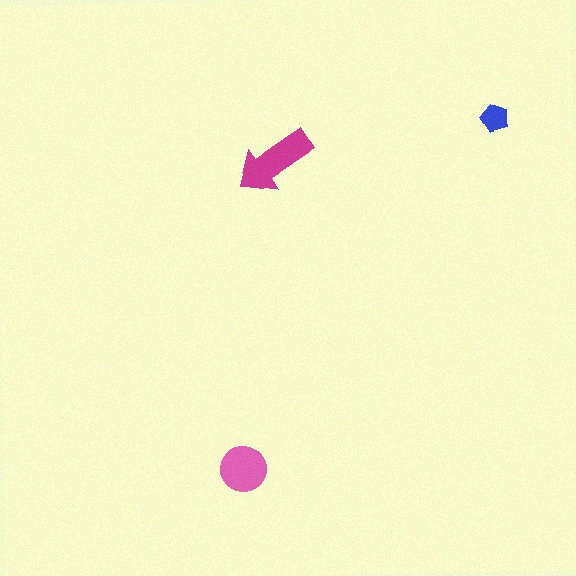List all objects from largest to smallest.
The magenta arrow, the pink circle, the blue pentagon.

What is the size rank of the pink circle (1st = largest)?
2nd.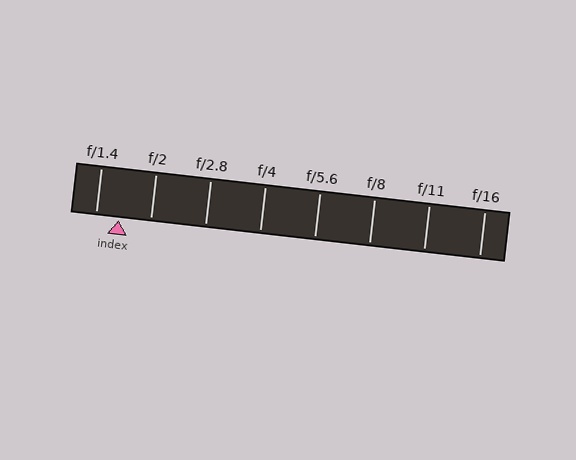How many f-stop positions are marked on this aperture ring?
There are 8 f-stop positions marked.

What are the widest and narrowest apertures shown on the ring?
The widest aperture shown is f/1.4 and the narrowest is f/16.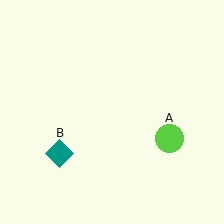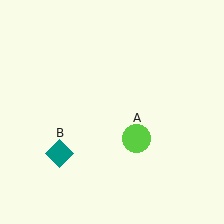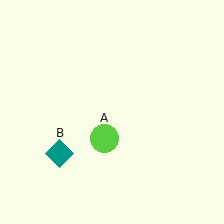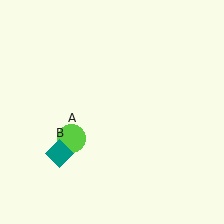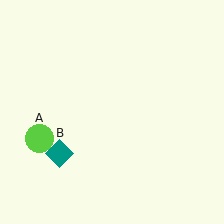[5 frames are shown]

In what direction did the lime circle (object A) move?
The lime circle (object A) moved left.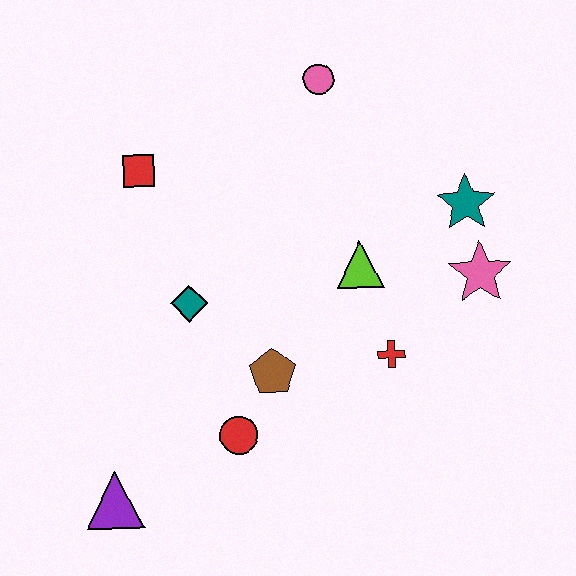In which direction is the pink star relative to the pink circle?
The pink star is below the pink circle.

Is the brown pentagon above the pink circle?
No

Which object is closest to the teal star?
The pink star is closest to the teal star.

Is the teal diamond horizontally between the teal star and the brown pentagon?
No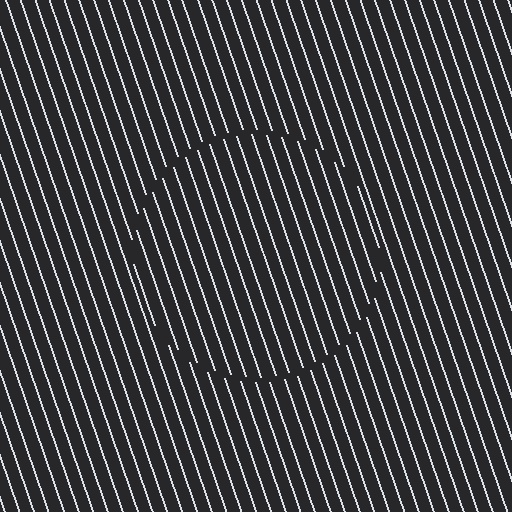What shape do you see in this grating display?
An illusory circle. The interior of the shape contains the same grating, shifted by half a period — the contour is defined by the phase discontinuity where line-ends from the inner and outer gratings abut.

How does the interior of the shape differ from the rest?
The interior of the shape contains the same grating, shifted by half a period — the contour is defined by the phase discontinuity where line-ends from the inner and outer gratings abut.